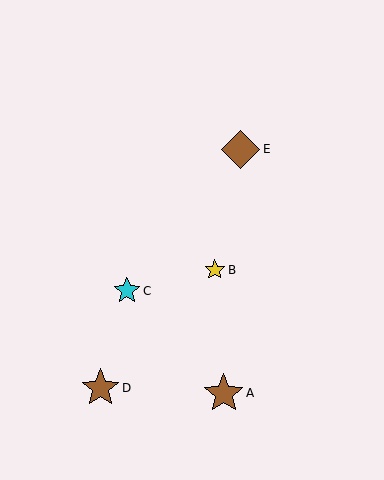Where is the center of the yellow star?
The center of the yellow star is at (215, 270).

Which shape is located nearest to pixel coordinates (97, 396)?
The brown star (labeled D) at (100, 388) is nearest to that location.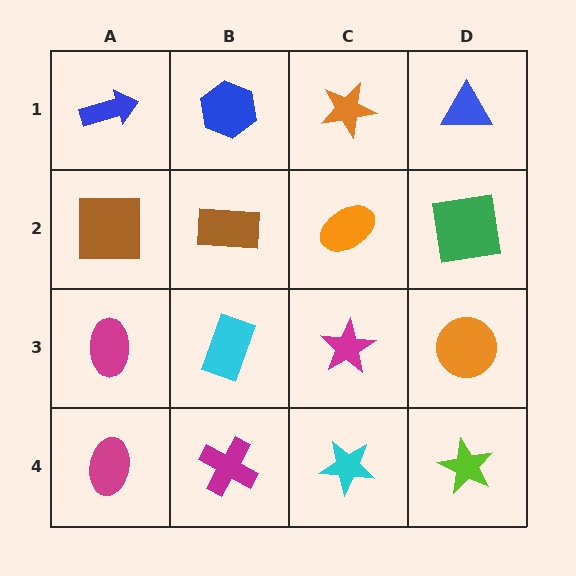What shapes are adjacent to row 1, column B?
A brown rectangle (row 2, column B), a blue arrow (row 1, column A), an orange star (row 1, column C).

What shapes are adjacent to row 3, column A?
A brown square (row 2, column A), a magenta ellipse (row 4, column A), a cyan rectangle (row 3, column B).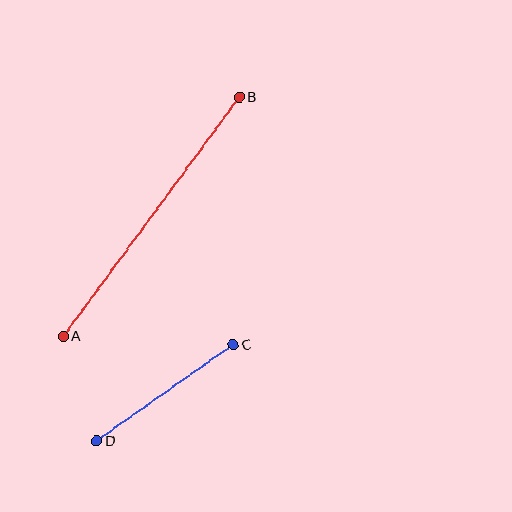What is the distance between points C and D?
The distance is approximately 167 pixels.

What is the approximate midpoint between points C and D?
The midpoint is at approximately (165, 393) pixels.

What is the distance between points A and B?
The distance is approximately 297 pixels.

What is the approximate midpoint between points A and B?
The midpoint is at approximately (151, 217) pixels.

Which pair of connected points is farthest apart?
Points A and B are farthest apart.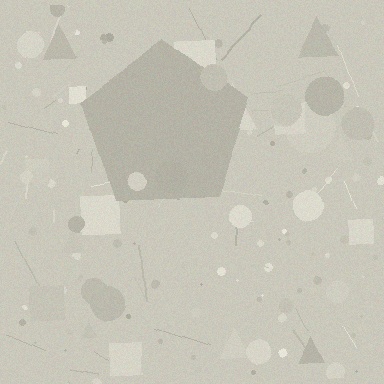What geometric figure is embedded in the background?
A pentagon is embedded in the background.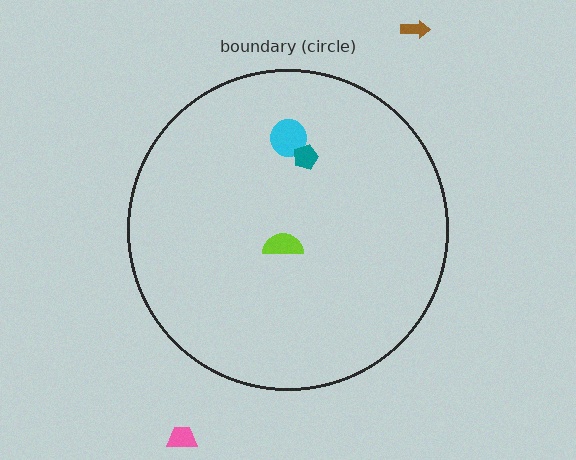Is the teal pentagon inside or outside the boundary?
Inside.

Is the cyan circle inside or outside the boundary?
Inside.